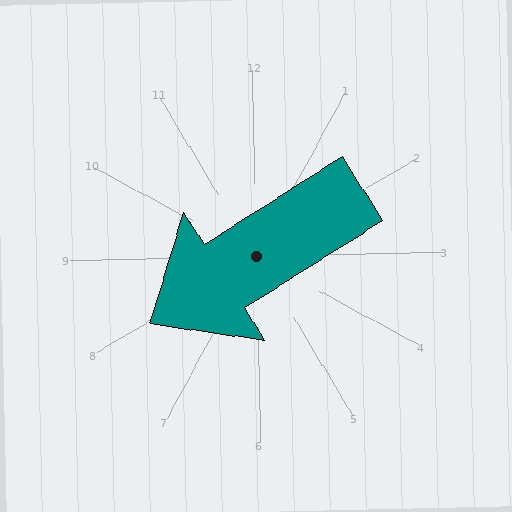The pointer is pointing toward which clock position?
Roughly 8 o'clock.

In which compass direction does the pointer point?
Southwest.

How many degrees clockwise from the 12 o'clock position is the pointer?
Approximately 239 degrees.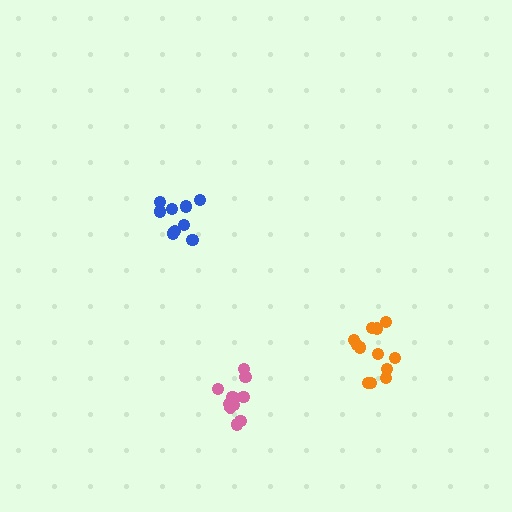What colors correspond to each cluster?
The clusters are colored: blue, orange, pink.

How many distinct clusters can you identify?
There are 3 distinct clusters.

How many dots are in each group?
Group 1: 9 dots, Group 2: 12 dots, Group 3: 10 dots (31 total).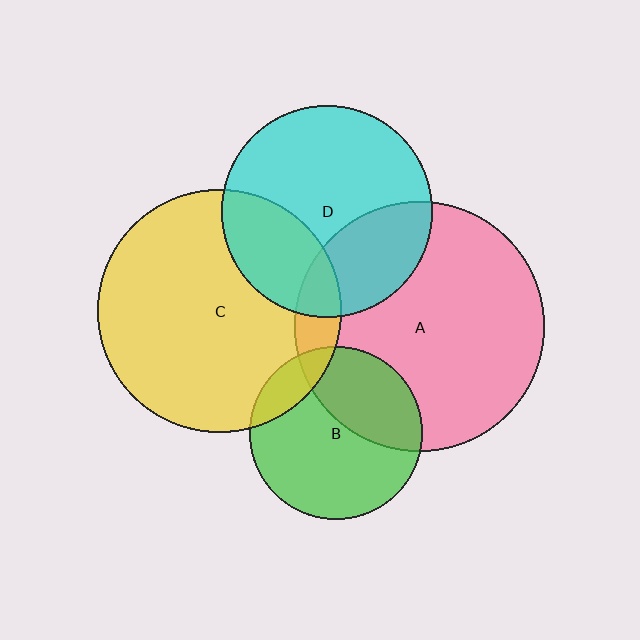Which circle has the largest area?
Circle A (pink).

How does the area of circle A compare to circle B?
Approximately 2.1 times.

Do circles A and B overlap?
Yes.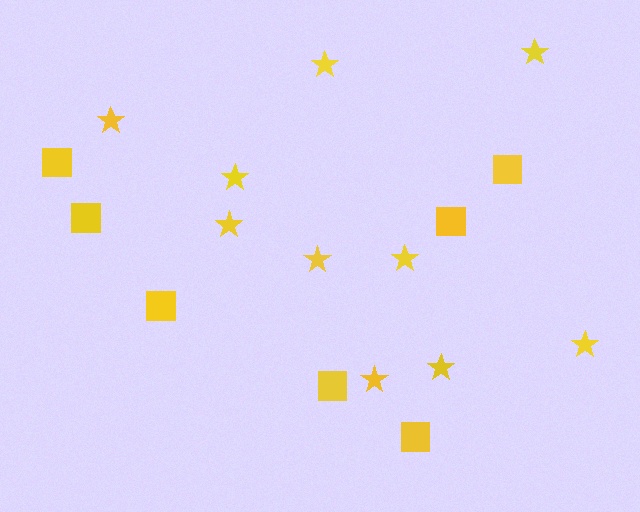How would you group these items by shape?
There are 2 groups: one group of squares (7) and one group of stars (10).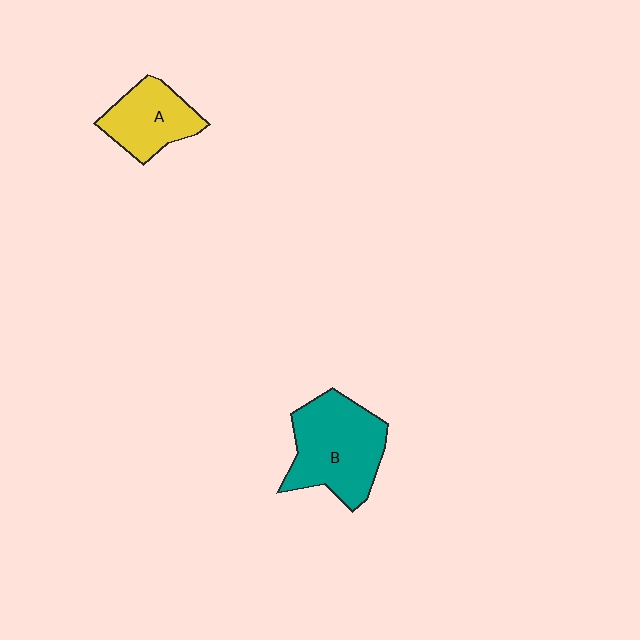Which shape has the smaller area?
Shape A (yellow).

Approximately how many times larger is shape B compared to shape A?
Approximately 1.6 times.